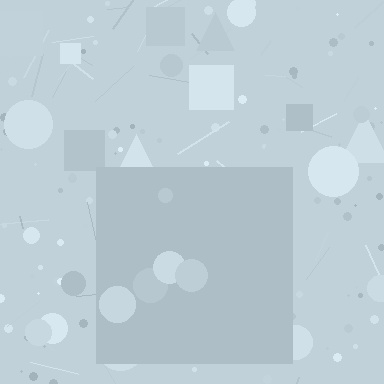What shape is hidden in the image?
A square is hidden in the image.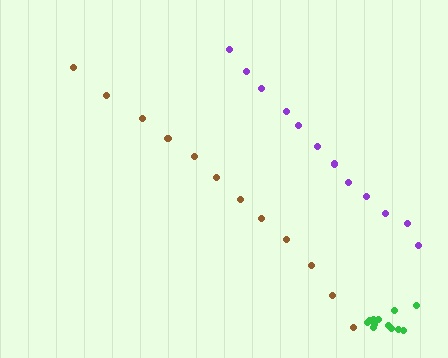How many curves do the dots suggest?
There are 3 distinct paths.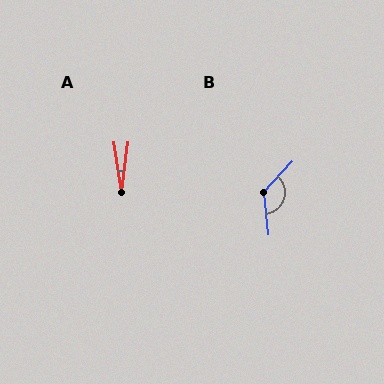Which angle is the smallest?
A, at approximately 16 degrees.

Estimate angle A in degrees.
Approximately 16 degrees.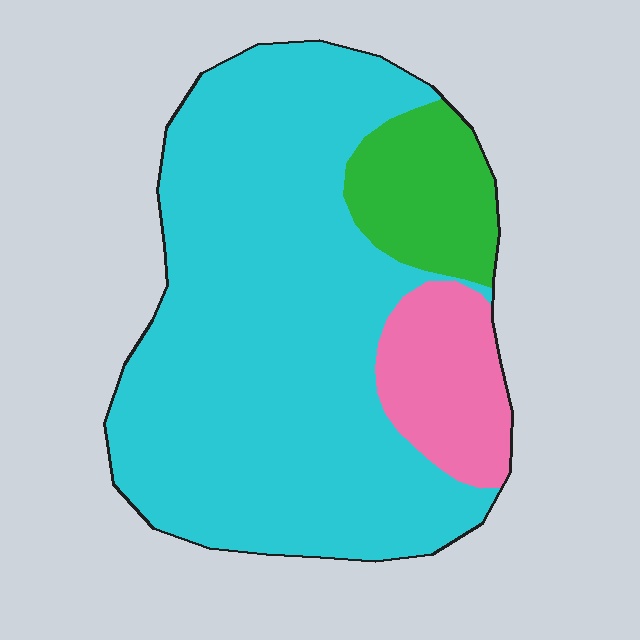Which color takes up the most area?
Cyan, at roughly 75%.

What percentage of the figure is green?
Green takes up about one eighth (1/8) of the figure.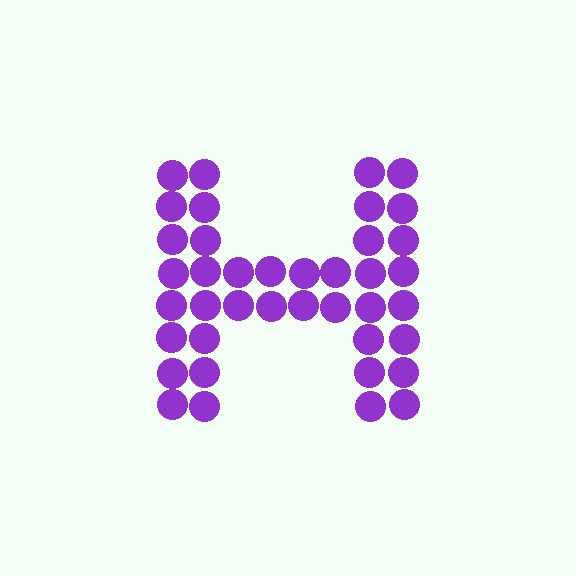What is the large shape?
The large shape is the letter H.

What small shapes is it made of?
It is made of small circles.